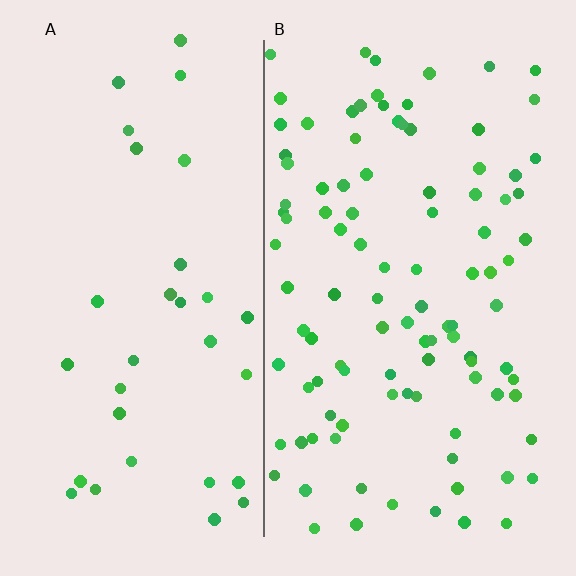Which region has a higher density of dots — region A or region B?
B (the right).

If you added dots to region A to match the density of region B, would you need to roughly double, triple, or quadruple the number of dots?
Approximately triple.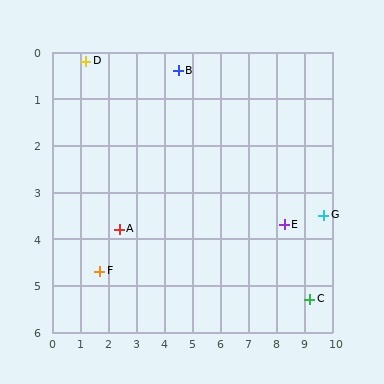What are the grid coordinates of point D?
Point D is at approximately (1.2, 0.2).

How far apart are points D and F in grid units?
Points D and F are about 4.5 grid units apart.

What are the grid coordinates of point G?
Point G is at approximately (9.7, 3.5).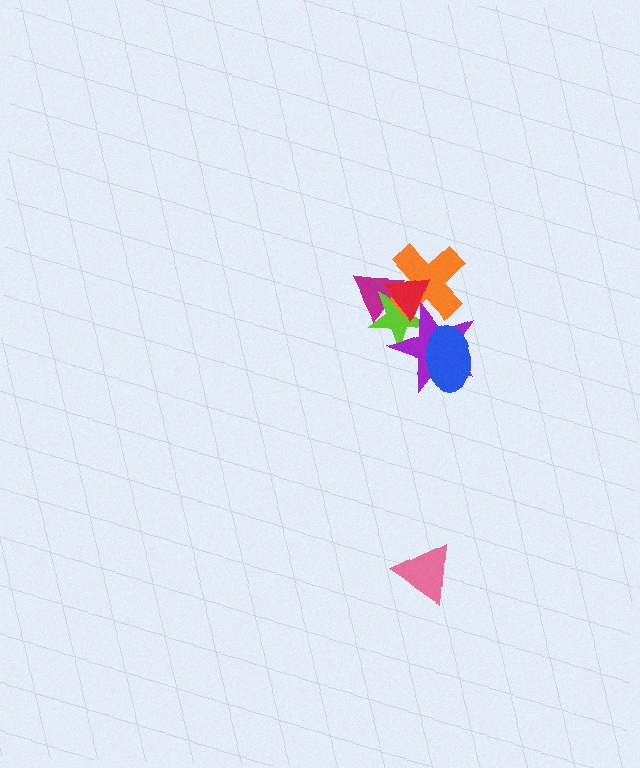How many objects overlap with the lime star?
4 objects overlap with the lime star.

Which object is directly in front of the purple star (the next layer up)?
The blue ellipse is directly in front of the purple star.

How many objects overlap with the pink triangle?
0 objects overlap with the pink triangle.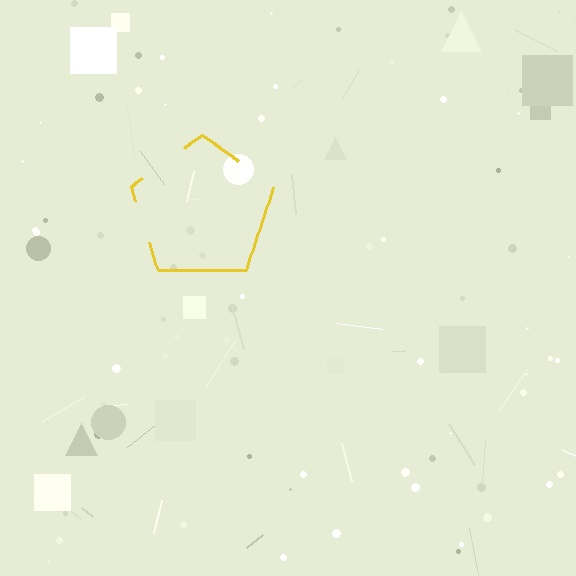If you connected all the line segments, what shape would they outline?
They would outline a pentagon.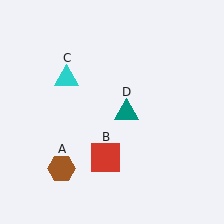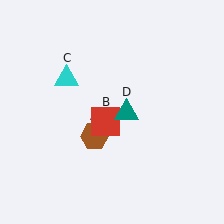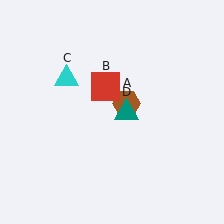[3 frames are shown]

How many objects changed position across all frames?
2 objects changed position: brown hexagon (object A), red square (object B).